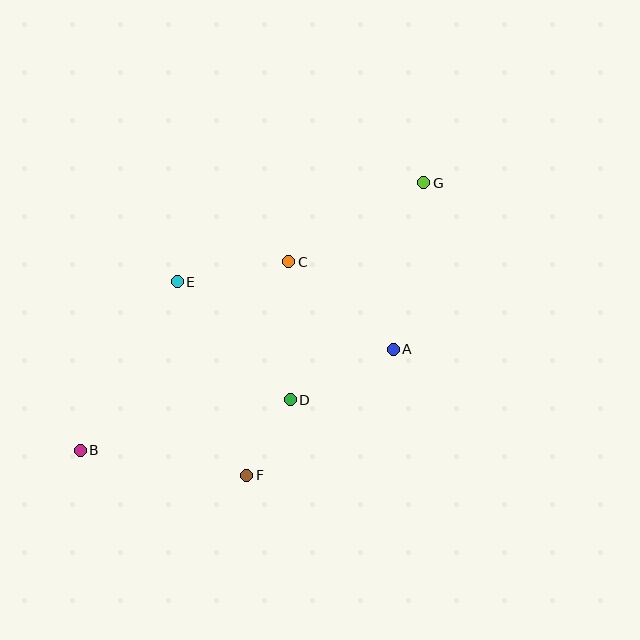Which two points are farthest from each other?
Points B and G are farthest from each other.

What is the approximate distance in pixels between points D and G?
The distance between D and G is approximately 255 pixels.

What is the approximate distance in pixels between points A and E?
The distance between A and E is approximately 226 pixels.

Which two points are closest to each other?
Points D and F are closest to each other.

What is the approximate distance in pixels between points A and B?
The distance between A and B is approximately 329 pixels.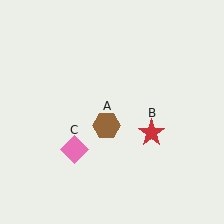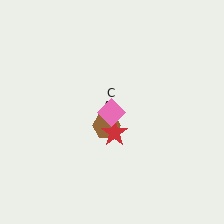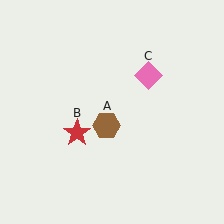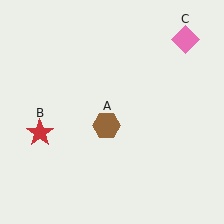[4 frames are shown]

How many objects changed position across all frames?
2 objects changed position: red star (object B), pink diamond (object C).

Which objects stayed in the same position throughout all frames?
Brown hexagon (object A) remained stationary.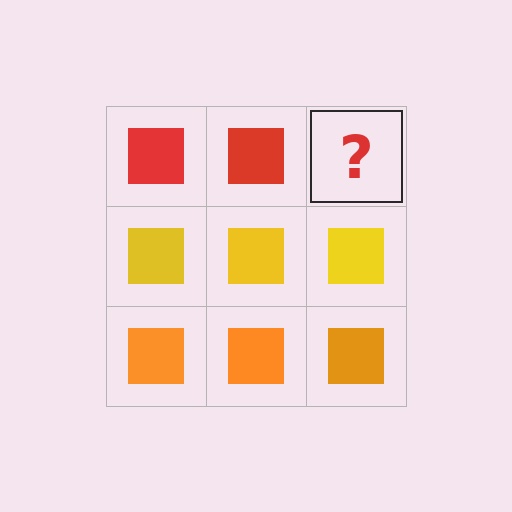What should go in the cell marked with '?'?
The missing cell should contain a red square.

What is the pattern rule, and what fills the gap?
The rule is that each row has a consistent color. The gap should be filled with a red square.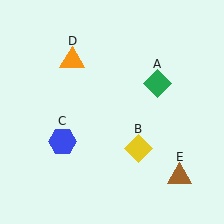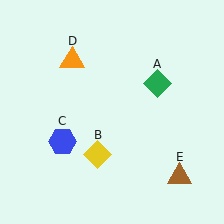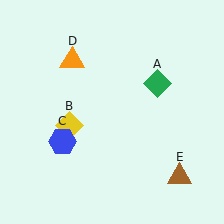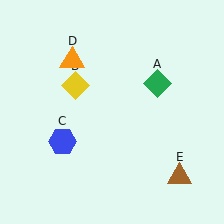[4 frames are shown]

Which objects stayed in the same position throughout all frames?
Green diamond (object A) and blue hexagon (object C) and orange triangle (object D) and brown triangle (object E) remained stationary.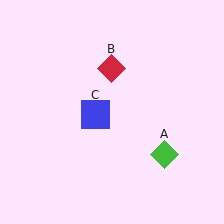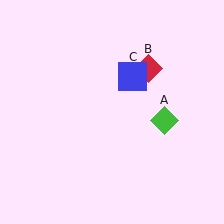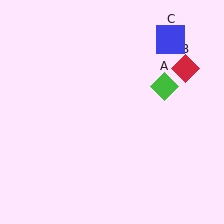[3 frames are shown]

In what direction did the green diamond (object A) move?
The green diamond (object A) moved up.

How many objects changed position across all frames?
3 objects changed position: green diamond (object A), red diamond (object B), blue square (object C).